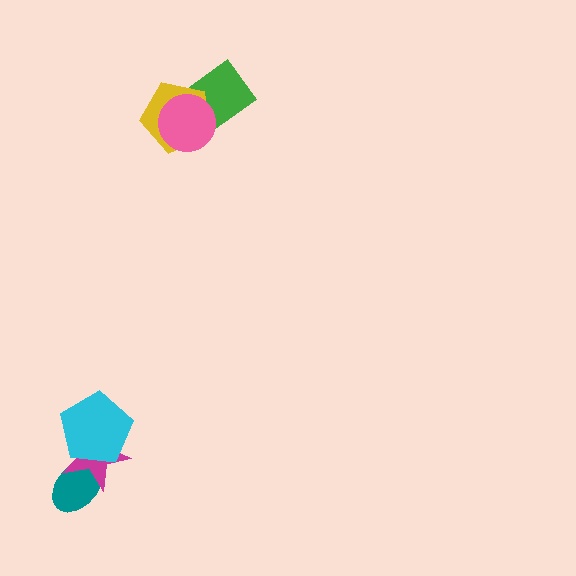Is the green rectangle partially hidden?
Yes, it is partially covered by another shape.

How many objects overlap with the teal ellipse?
2 objects overlap with the teal ellipse.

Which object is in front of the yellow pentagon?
The pink circle is in front of the yellow pentagon.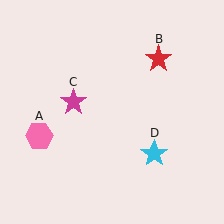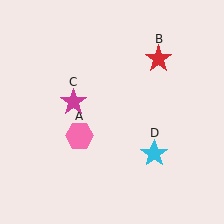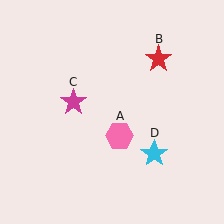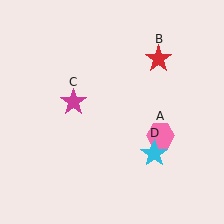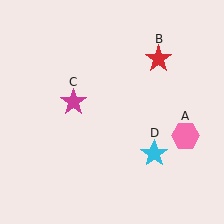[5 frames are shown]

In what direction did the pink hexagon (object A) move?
The pink hexagon (object A) moved right.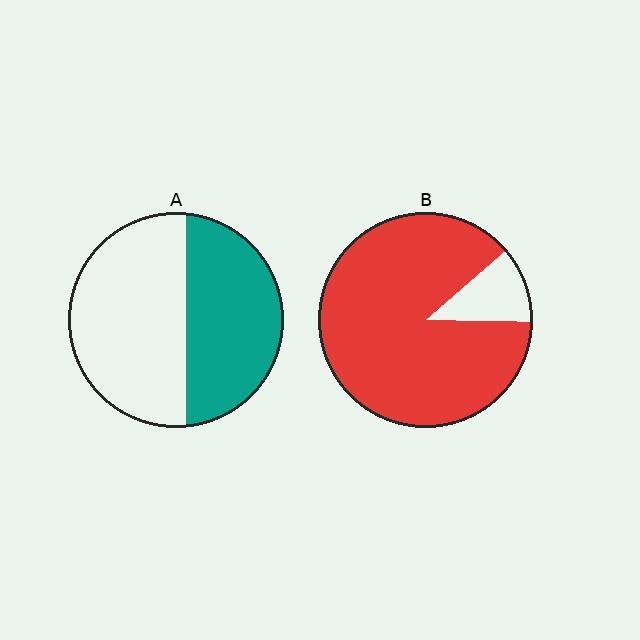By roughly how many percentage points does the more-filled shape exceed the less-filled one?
By roughly 45 percentage points (B over A).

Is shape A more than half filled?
No.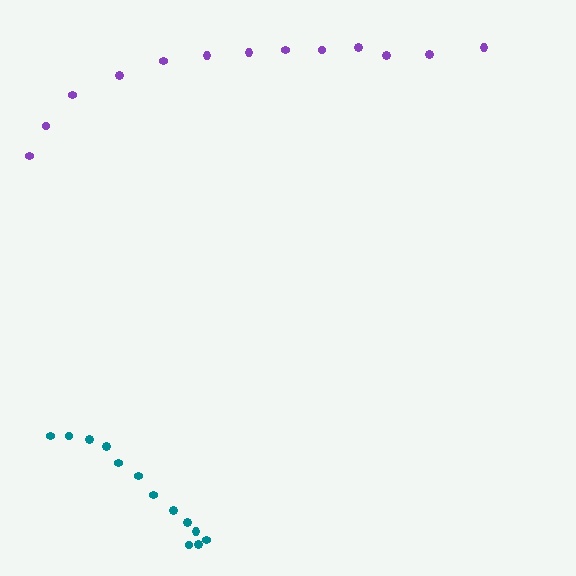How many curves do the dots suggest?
There are 2 distinct paths.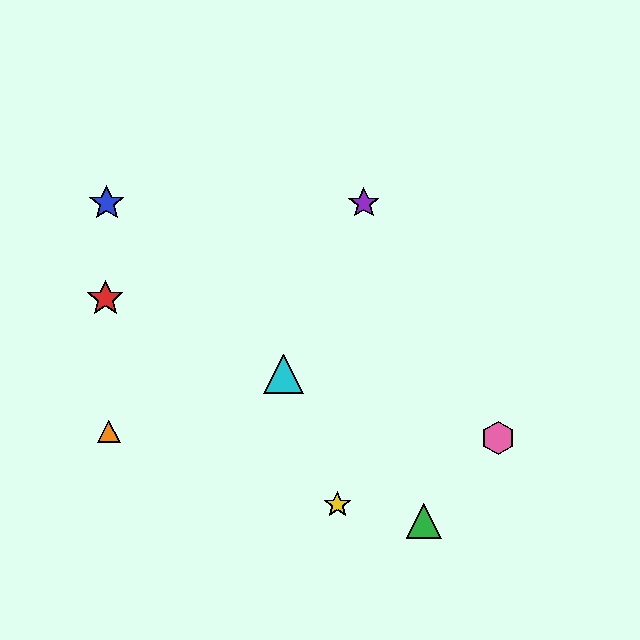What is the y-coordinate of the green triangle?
The green triangle is at y≈521.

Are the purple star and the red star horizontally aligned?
No, the purple star is at y≈203 and the red star is at y≈299.